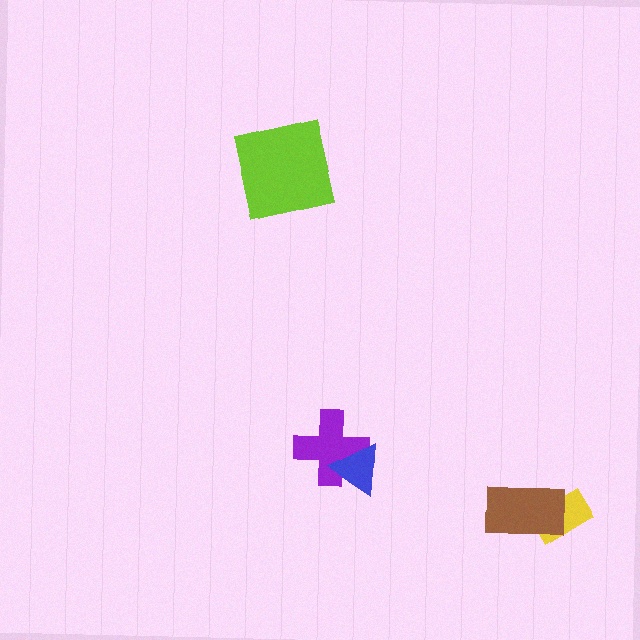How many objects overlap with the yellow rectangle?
1 object overlaps with the yellow rectangle.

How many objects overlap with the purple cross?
1 object overlaps with the purple cross.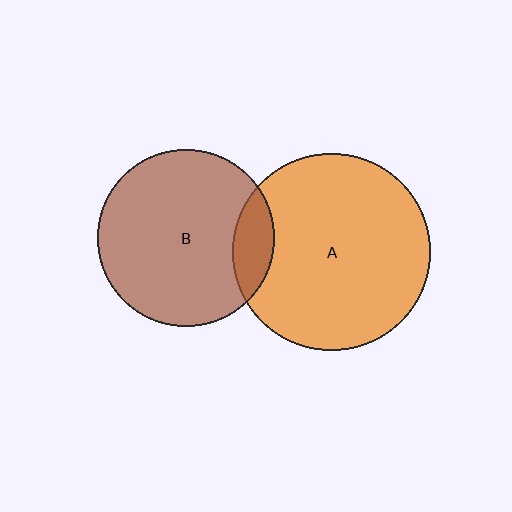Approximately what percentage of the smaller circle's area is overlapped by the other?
Approximately 15%.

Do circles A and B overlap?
Yes.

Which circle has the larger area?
Circle A (orange).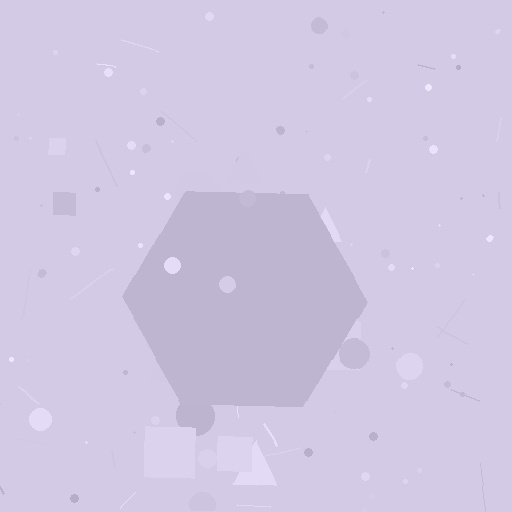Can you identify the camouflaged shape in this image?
The camouflaged shape is a hexagon.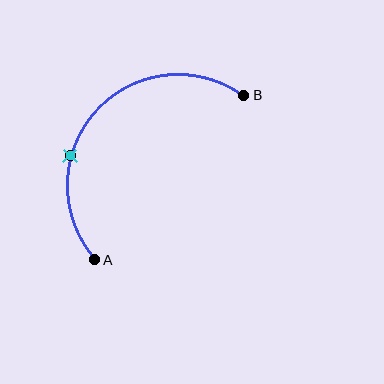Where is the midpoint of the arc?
The arc midpoint is the point on the curve farthest from the straight line joining A and B. It sits above and to the left of that line.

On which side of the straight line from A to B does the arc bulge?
The arc bulges above and to the left of the straight line connecting A and B.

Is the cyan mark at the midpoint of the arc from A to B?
No. The cyan mark lies on the arc but is closer to endpoint A. The arc midpoint would be at the point on the curve equidistant along the arc from both A and B.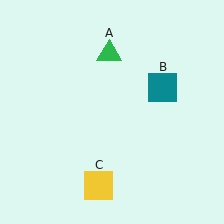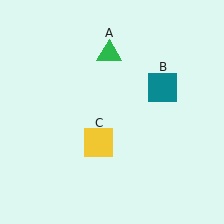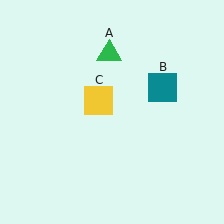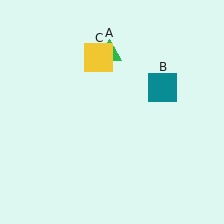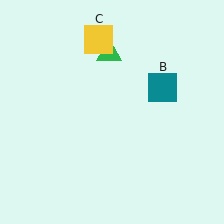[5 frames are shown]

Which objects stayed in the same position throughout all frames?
Green triangle (object A) and teal square (object B) remained stationary.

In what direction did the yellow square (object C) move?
The yellow square (object C) moved up.